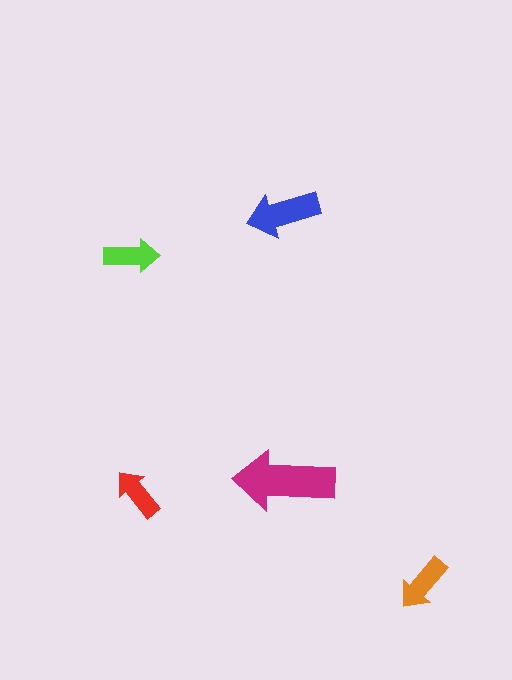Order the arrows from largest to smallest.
the magenta one, the blue one, the orange one, the lime one, the red one.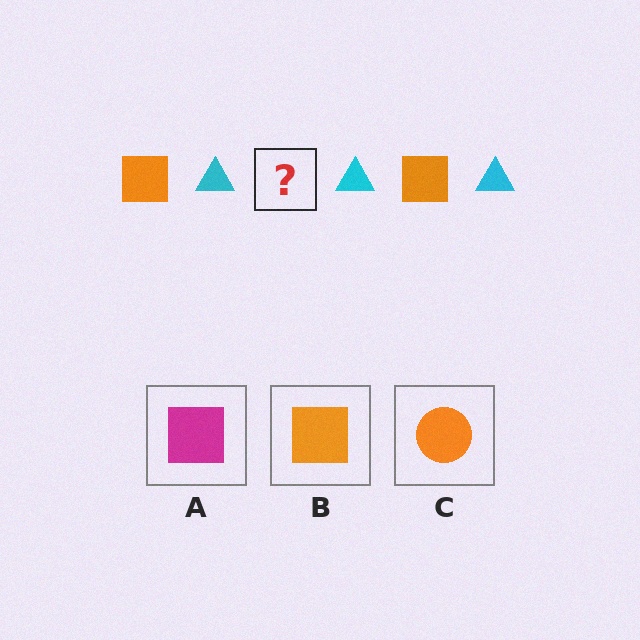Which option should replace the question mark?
Option B.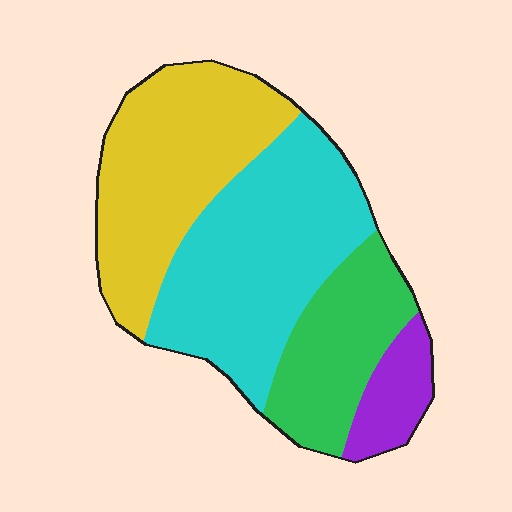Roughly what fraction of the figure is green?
Green covers about 20% of the figure.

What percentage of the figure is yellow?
Yellow covers roughly 35% of the figure.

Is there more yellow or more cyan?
Cyan.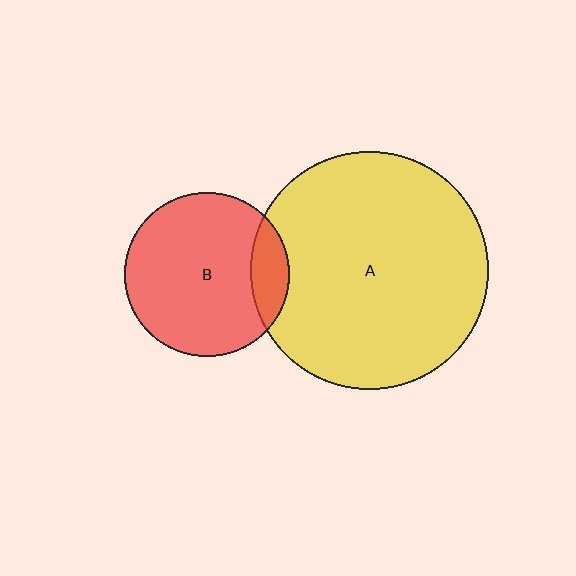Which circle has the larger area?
Circle A (yellow).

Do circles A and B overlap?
Yes.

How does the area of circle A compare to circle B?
Approximately 2.1 times.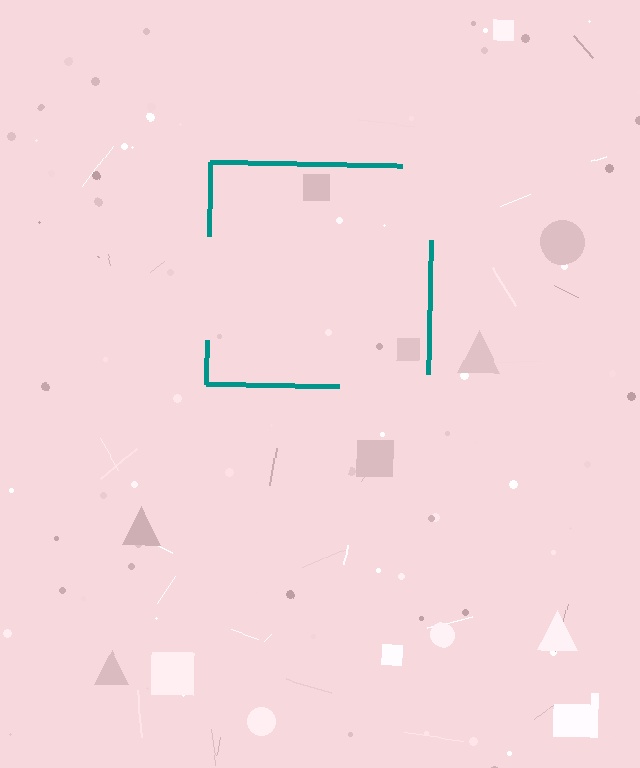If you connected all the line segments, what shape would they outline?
They would outline a square.